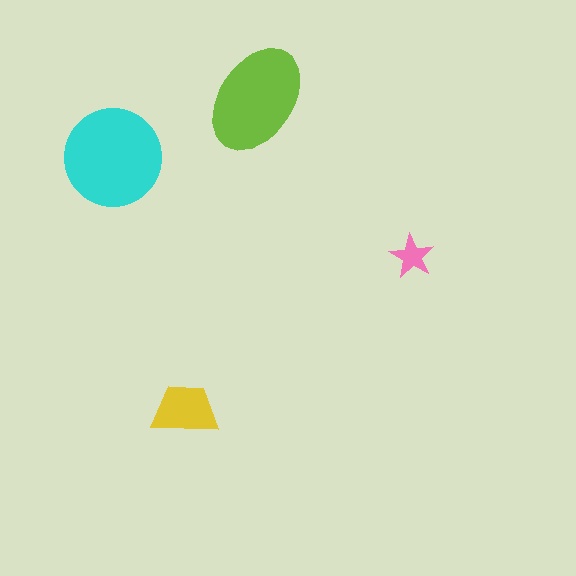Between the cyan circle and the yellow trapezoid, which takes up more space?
The cyan circle.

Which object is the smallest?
The pink star.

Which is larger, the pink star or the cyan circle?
The cyan circle.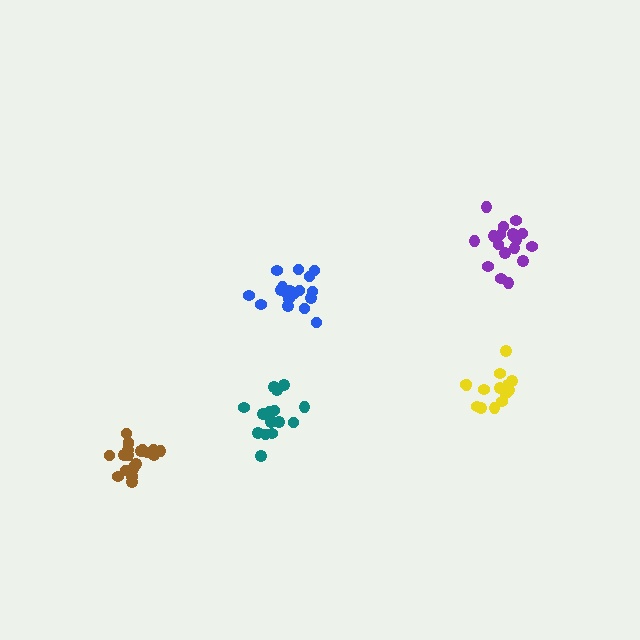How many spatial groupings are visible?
There are 5 spatial groupings.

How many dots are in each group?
Group 1: 14 dots, Group 2: 17 dots, Group 3: 18 dots, Group 4: 18 dots, Group 5: 20 dots (87 total).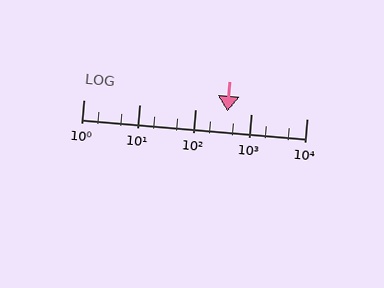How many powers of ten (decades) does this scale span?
The scale spans 4 decades, from 1 to 10000.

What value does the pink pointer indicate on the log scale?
The pointer indicates approximately 380.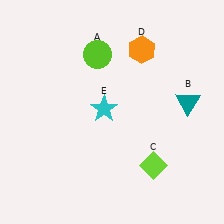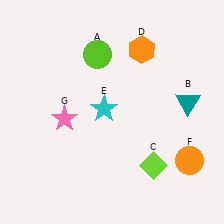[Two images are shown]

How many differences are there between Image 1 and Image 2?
There are 2 differences between the two images.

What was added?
An orange circle (F), a pink star (G) were added in Image 2.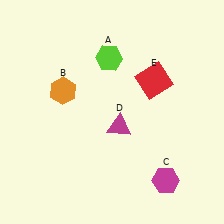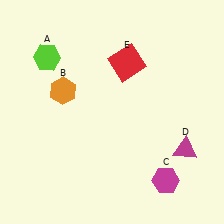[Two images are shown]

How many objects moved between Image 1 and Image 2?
3 objects moved between the two images.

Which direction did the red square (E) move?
The red square (E) moved left.